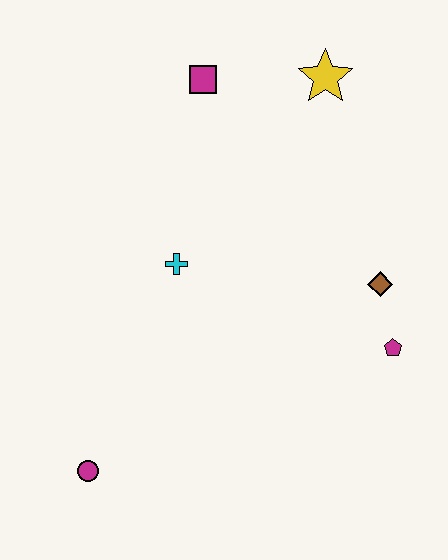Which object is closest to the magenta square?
The yellow star is closest to the magenta square.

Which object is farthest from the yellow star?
The magenta circle is farthest from the yellow star.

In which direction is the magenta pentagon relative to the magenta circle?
The magenta pentagon is to the right of the magenta circle.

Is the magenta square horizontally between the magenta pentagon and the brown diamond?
No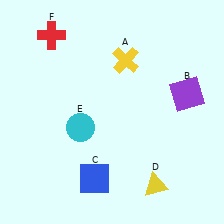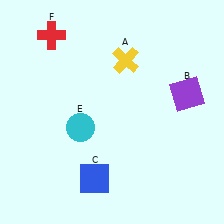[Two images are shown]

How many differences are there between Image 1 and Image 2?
There is 1 difference between the two images.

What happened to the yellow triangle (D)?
The yellow triangle (D) was removed in Image 2. It was in the bottom-right area of Image 1.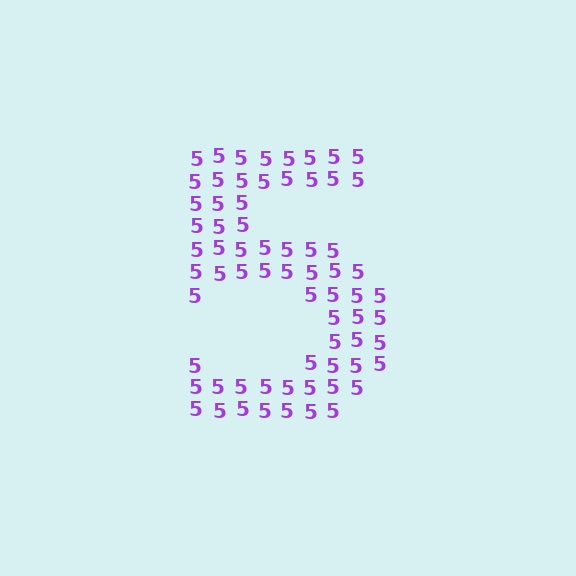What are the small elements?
The small elements are digit 5's.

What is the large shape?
The large shape is the digit 5.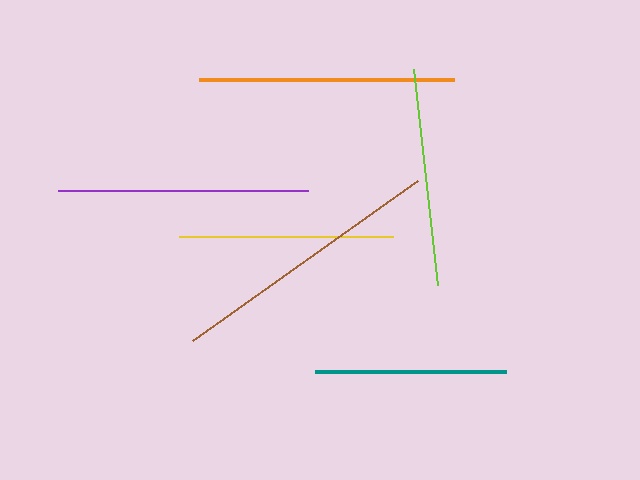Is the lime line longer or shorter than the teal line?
The lime line is longer than the teal line.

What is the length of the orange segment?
The orange segment is approximately 255 pixels long.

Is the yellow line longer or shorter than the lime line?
The lime line is longer than the yellow line.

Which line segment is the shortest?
The teal line is the shortest at approximately 191 pixels.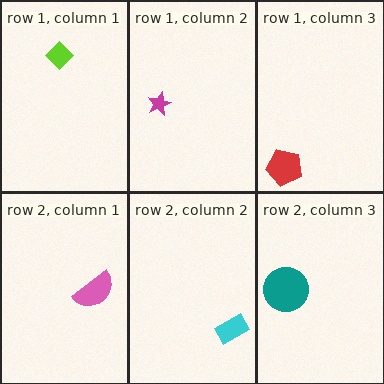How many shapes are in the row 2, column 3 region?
1.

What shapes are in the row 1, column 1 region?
The lime diamond.